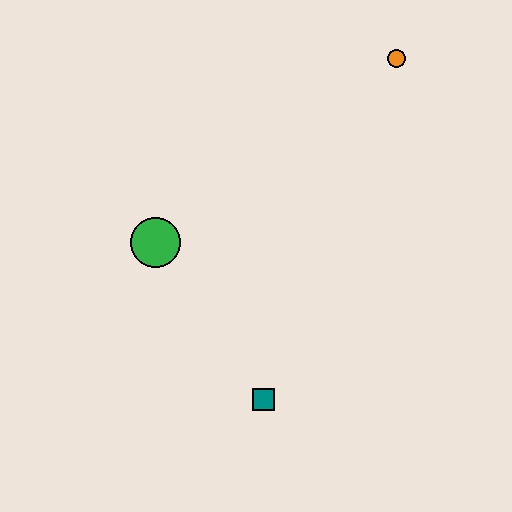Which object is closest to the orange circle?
The green circle is closest to the orange circle.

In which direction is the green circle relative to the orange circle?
The green circle is to the left of the orange circle.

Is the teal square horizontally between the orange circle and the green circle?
Yes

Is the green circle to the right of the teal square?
No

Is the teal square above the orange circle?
No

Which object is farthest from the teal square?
The orange circle is farthest from the teal square.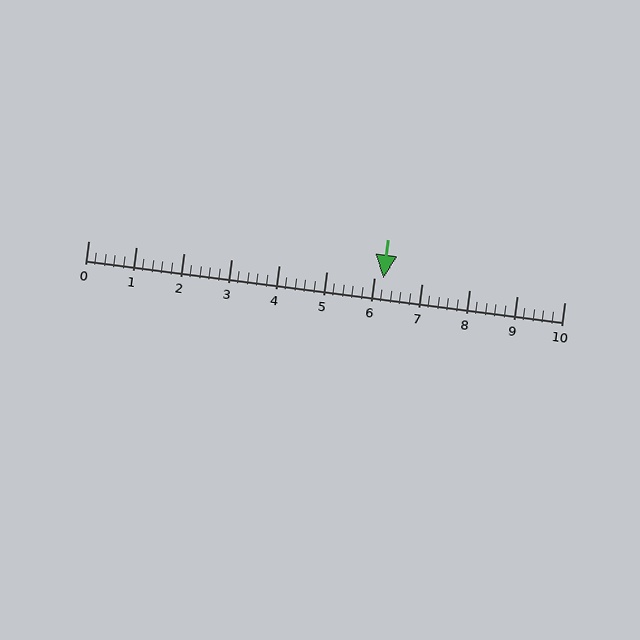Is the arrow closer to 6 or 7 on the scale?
The arrow is closer to 6.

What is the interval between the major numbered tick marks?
The major tick marks are spaced 1 units apart.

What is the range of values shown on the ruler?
The ruler shows values from 0 to 10.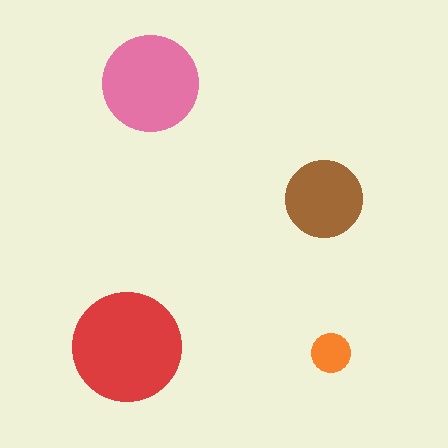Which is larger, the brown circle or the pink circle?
The pink one.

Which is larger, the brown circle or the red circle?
The red one.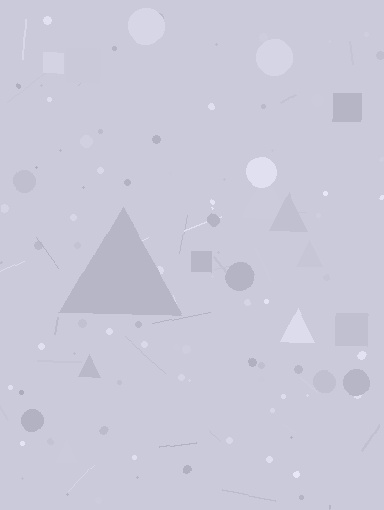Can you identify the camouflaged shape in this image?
The camouflaged shape is a triangle.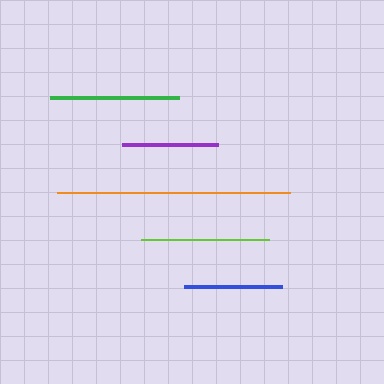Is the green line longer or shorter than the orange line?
The orange line is longer than the green line.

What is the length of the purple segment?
The purple segment is approximately 97 pixels long.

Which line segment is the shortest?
The purple line is the shortest at approximately 97 pixels.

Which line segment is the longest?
The orange line is the longest at approximately 233 pixels.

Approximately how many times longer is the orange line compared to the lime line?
The orange line is approximately 1.8 times the length of the lime line.